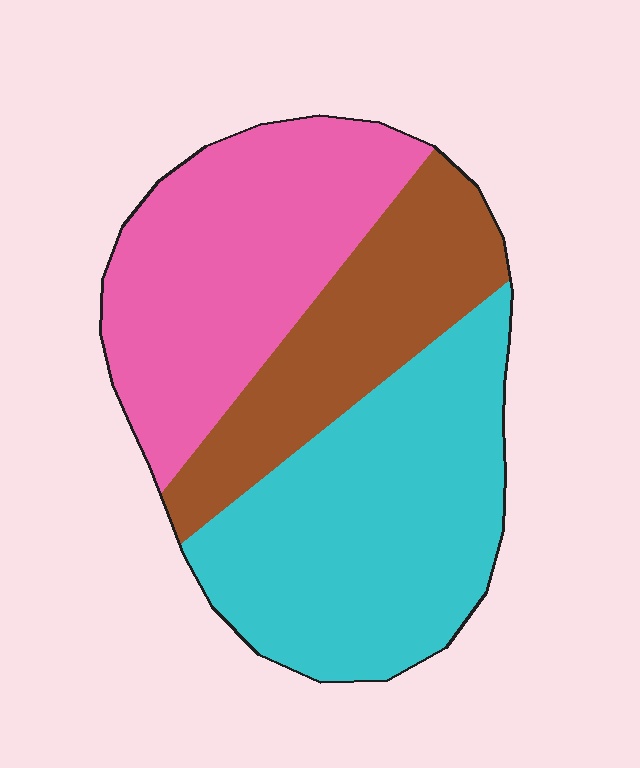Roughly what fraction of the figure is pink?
Pink covers 35% of the figure.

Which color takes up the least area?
Brown, at roughly 25%.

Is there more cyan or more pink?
Cyan.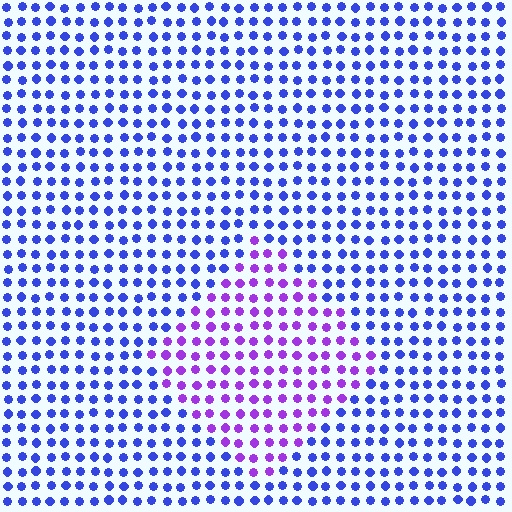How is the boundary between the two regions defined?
The boundary is defined purely by a slight shift in hue (about 44 degrees). Spacing, size, and orientation are identical on both sides.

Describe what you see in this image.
The image is filled with small blue elements in a uniform arrangement. A diamond-shaped region is visible where the elements are tinted to a slightly different hue, forming a subtle color boundary.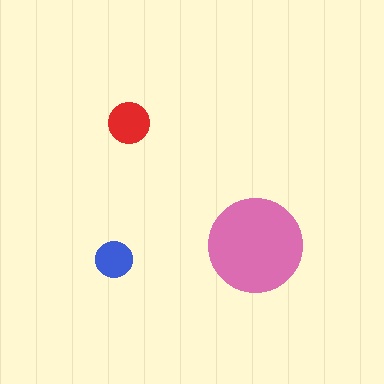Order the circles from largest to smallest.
the pink one, the red one, the blue one.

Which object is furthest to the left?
The blue circle is leftmost.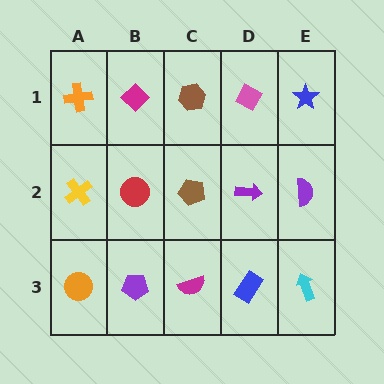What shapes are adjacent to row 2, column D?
A pink diamond (row 1, column D), a blue rectangle (row 3, column D), a brown pentagon (row 2, column C), a purple semicircle (row 2, column E).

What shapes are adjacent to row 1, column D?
A purple arrow (row 2, column D), a brown hexagon (row 1, column C), a blue star (row 1, column E).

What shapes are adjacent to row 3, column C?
A brown pentagon (row 2, column C), a purple pentagon (row 3, column B), a blue rectangle (row 3, column D).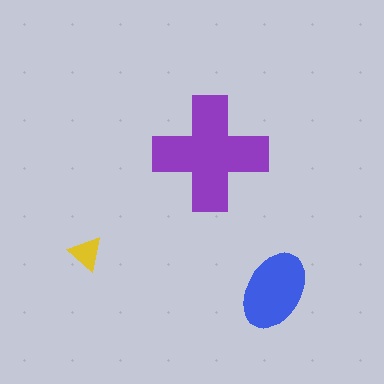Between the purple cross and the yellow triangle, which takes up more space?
The purple cross.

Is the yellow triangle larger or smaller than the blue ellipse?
Smaller.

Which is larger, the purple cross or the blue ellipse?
The purple cross.